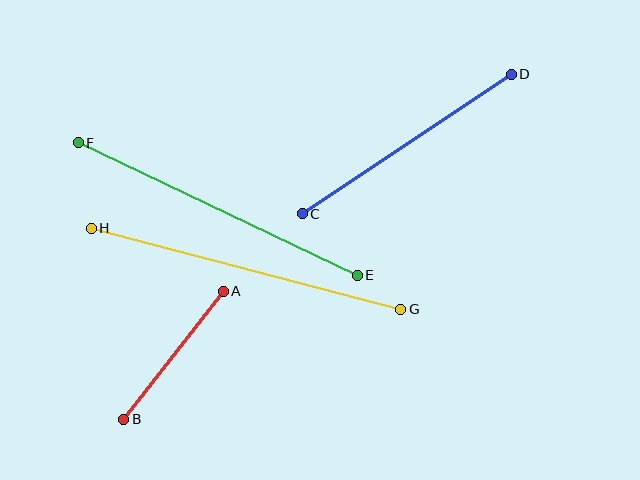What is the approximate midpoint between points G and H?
The midpoint is at approximately (246, 269) pixels.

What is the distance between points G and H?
The distance is approximately 320 pixels.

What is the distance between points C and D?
The distance is approximately 251 pixels.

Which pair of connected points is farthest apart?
Points G and H are farthest apart.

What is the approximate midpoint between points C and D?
The midpoint is at approximately (407, 144) pixels.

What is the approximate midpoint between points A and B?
The midpoint is at approximately (174, 355) pixels.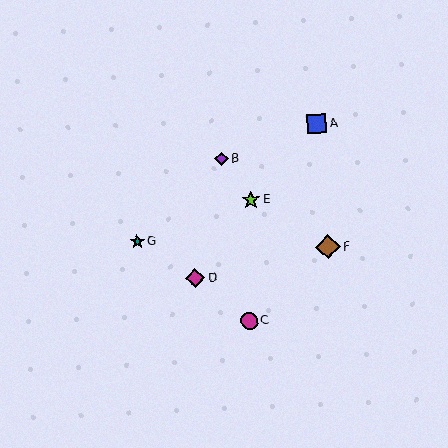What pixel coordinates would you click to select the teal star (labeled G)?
Click at (137, 242) to select the teal star G.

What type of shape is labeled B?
Shape B is a purple diamond.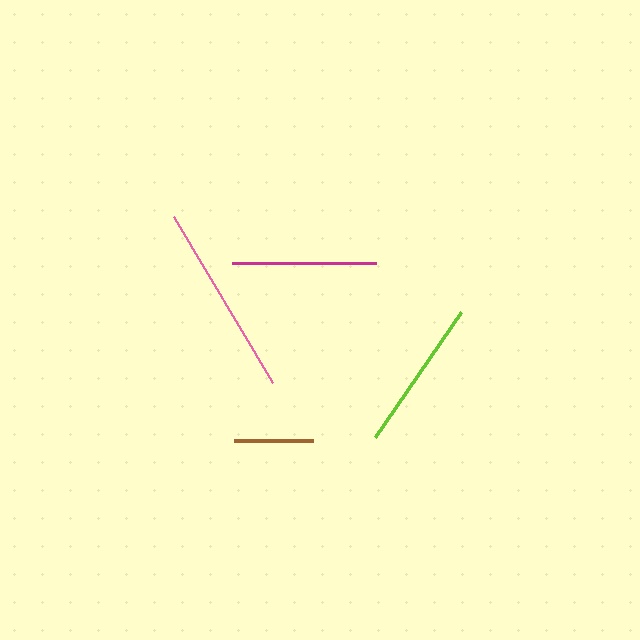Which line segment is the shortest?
The brown line is the shortest at approximately 79 pixels.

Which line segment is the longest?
The pink line is the longest at approximately 193 pixels.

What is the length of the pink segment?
The pink segment is approximately 193 pixels long.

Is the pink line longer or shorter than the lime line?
The pink line is longer than the lime line.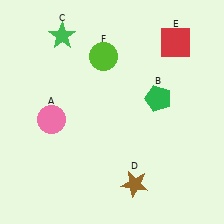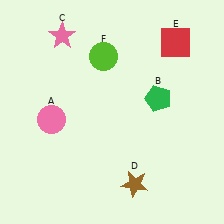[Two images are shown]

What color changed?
The star (C) changed from green in Image 1 to pink in Image 2.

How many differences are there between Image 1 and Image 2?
There is 1 difference between the two images.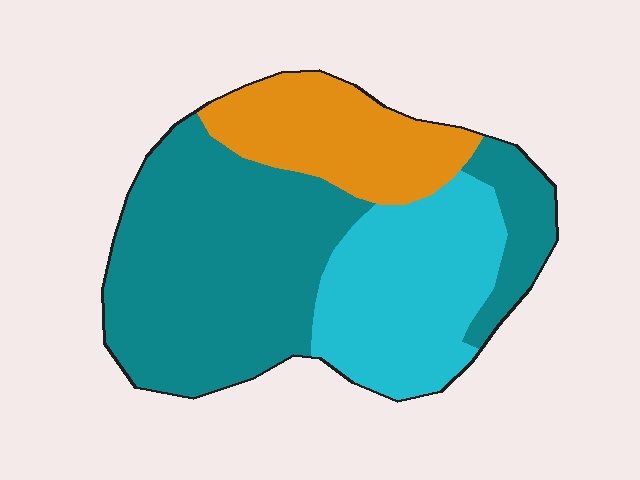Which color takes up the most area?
Teal, at roughly 50%.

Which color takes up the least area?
Orange, at roughly 20%.